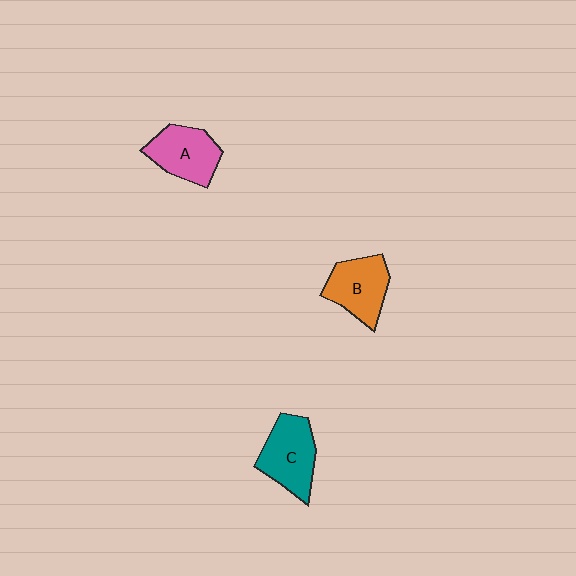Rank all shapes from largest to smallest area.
From largest to smallest: C (teal), B (orange), A (pink).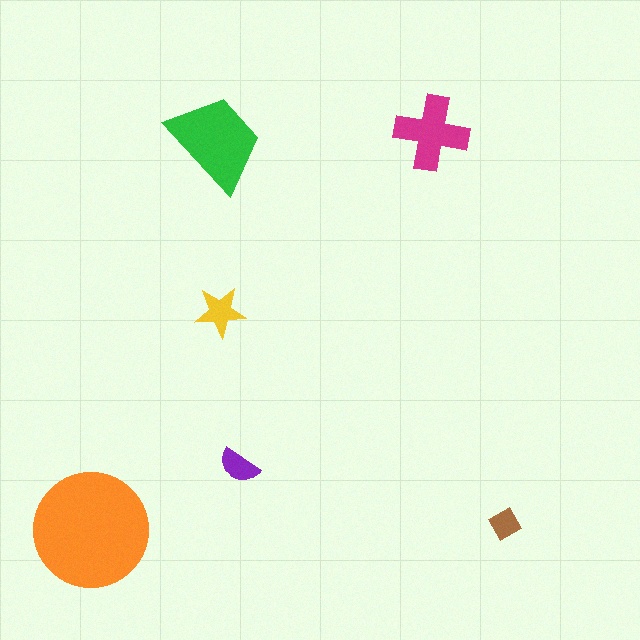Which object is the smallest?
The brown diamond.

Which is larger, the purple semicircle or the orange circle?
The orange circle.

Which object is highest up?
The magenta cross is topmost.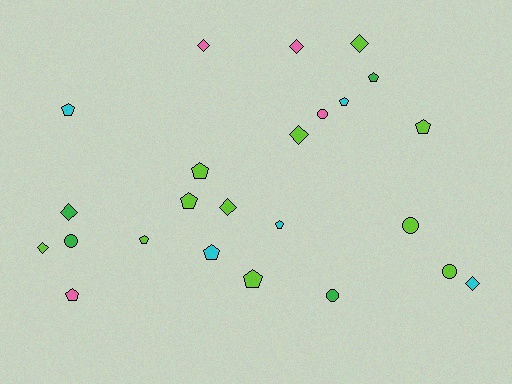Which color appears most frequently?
Lime, with 11 objects.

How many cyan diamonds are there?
There is 1 cyan diamond.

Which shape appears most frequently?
Pentagon, with 11 objects.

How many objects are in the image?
There are 24 objects.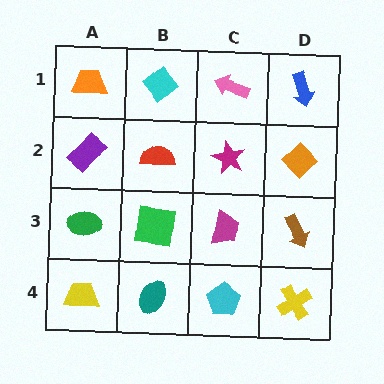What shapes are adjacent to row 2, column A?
An orange trapezoid (row 1, column A), a green ellipse (row 3, column A), a red semicircle (row 2, column B).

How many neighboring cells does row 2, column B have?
4.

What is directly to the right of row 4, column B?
A cyan pentagon.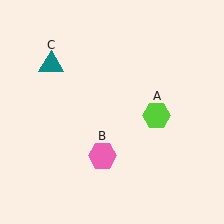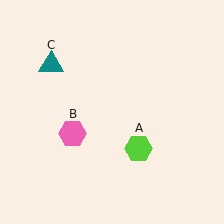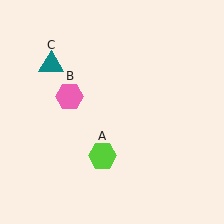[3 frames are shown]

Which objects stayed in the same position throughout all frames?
Teal triangle (object C) remained stationary.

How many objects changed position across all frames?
2 objects changed position: lime hexagon (object A), pink hexagon (object B).